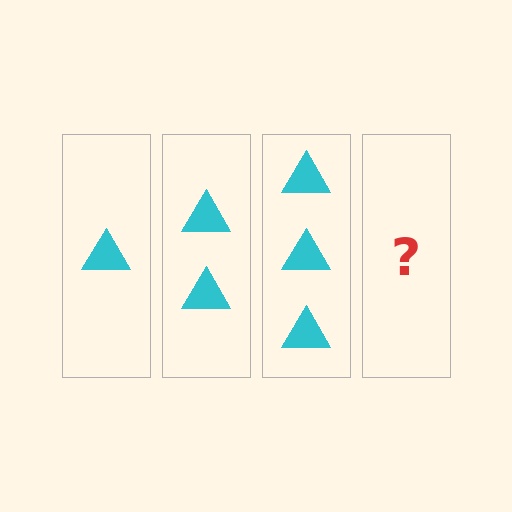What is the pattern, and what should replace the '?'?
The pattern is that each step adds one more triangle. The '?' should be 4 triangles.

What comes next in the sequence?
The next element should be 4 triangles.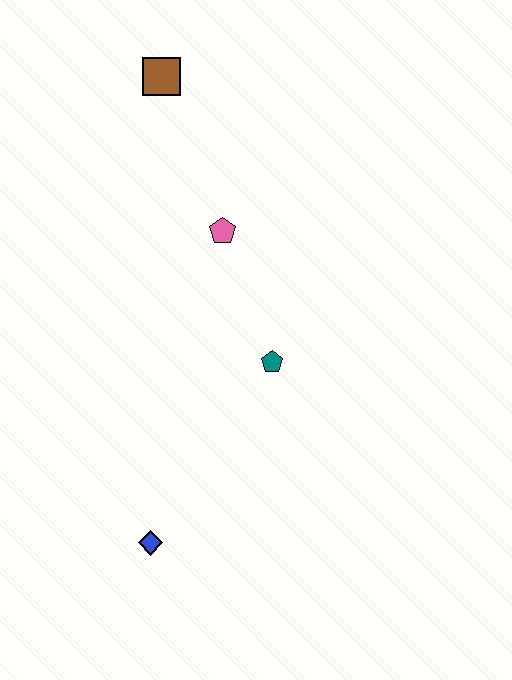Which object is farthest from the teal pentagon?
The brown square is farthest from the teal pentagon.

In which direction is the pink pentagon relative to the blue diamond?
The pink pentagon is above the blue diamond.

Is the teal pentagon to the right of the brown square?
Yes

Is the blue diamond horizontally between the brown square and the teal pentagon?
No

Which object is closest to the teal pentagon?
The pink pentagon is closest to the teal pentagon.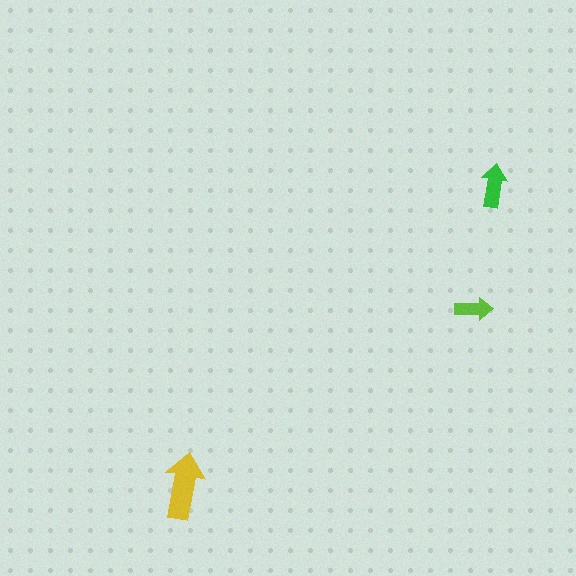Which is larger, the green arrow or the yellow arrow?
The yellow one.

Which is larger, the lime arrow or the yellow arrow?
The yellow one.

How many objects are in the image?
There are 3 objects in the image.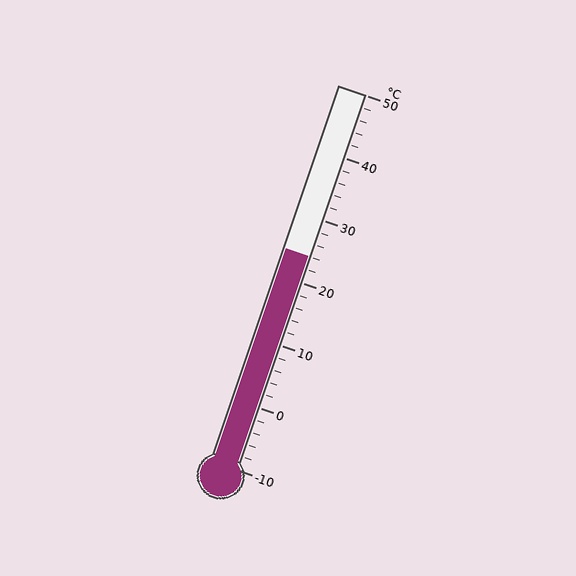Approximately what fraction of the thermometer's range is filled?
The thermometer is filled to approximately 55% of its range.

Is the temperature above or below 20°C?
The temperature is above 20°C.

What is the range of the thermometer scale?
The thermometer scale ranges from -10°C to 50°C.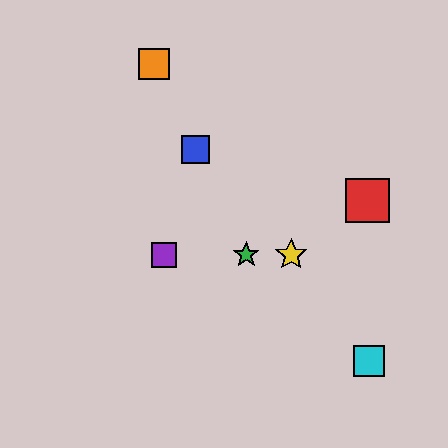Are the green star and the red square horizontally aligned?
No, the green star is at y≈255 and the red square is at y≈201.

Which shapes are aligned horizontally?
The green star, the yellow star, the purple square are aligned horizontally.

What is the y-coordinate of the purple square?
The purple square is at y≈255.